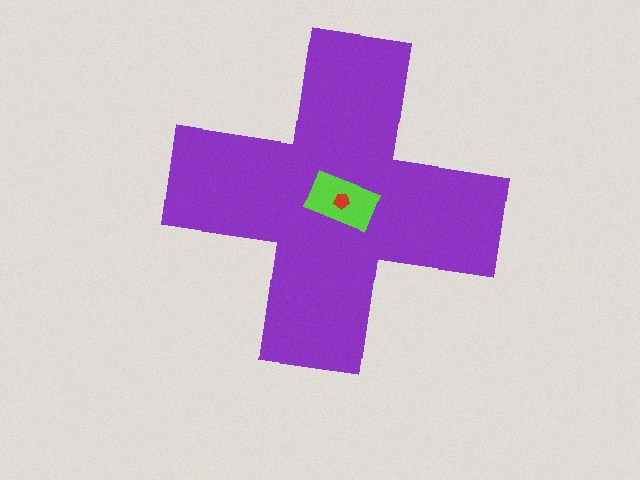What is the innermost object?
The red pentagon.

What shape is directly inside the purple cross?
The lime rectangle.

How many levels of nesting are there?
3.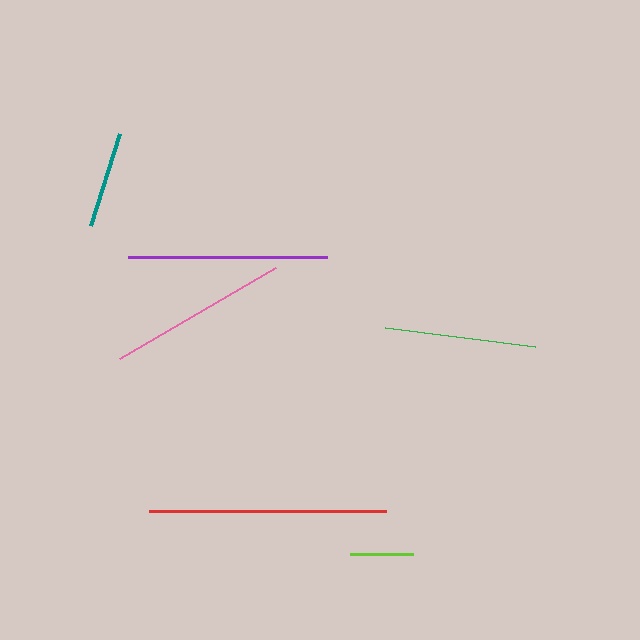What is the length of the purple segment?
The purple segment is approximately 199 pixels long.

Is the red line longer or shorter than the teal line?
The red line is longer than the teal line.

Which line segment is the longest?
The red line is the longest at approximately 237 pixels.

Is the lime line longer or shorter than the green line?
The green line is longer than the lime line.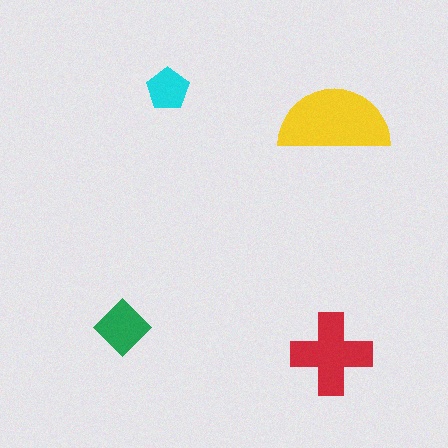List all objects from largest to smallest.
The yellow semicircle, the red cross, the green diamond, the cyan pentagon.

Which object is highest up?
The cyan pentagon is topmost.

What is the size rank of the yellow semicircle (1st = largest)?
1st.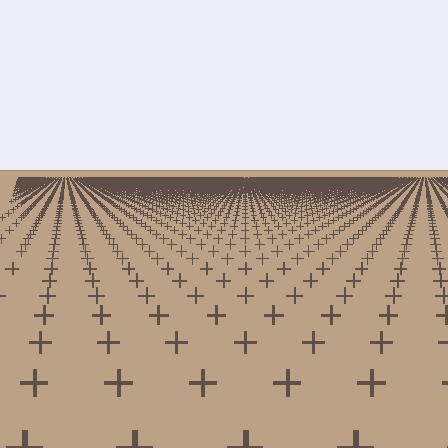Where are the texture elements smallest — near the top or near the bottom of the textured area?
Near the top.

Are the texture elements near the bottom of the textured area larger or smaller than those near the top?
Larger. Near the bottom, elements are closer to the viewer and appear at a bigger on-screen size.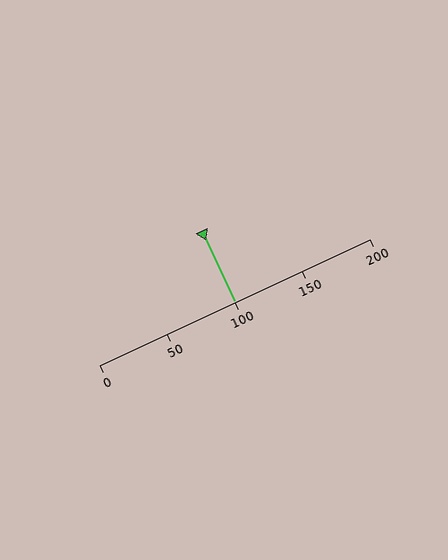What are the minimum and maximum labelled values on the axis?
The axis runs from 0 to 200.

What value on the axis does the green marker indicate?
The marker indicates approximately 100.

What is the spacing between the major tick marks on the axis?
The major ticks are spaced 50 apart.